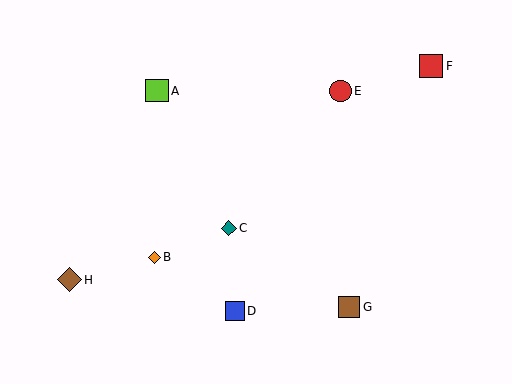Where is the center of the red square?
The center of the red square is at (431, 66).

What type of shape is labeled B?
Shape B is an orange diamond.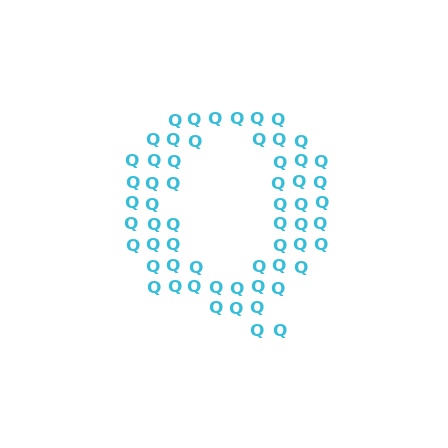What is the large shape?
The large shape is the letter Q.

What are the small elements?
The small elements are letter Q's.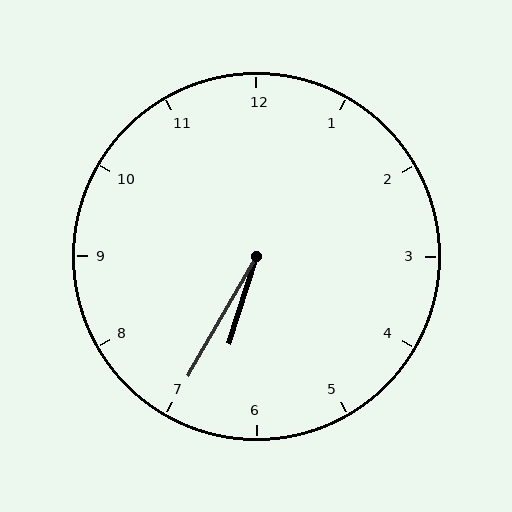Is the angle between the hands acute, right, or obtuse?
It is acute.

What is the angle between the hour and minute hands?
Approximately 12 degrees.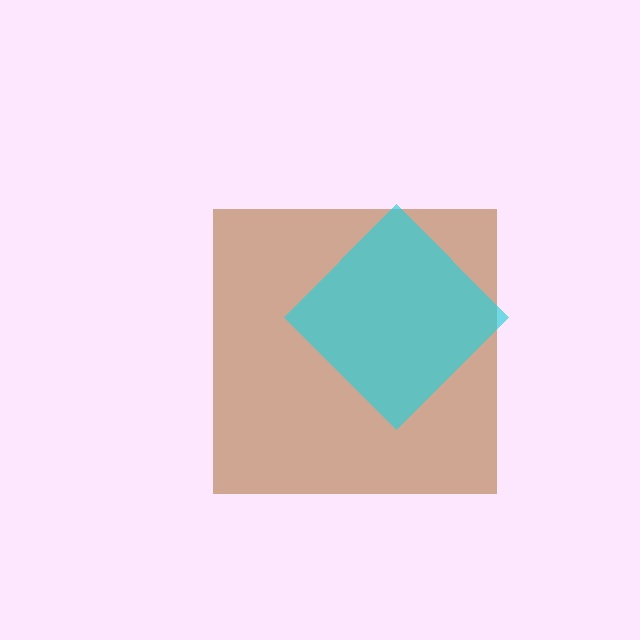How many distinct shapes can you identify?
There are 2 distinct shapes: a brown square, a cyan diamond.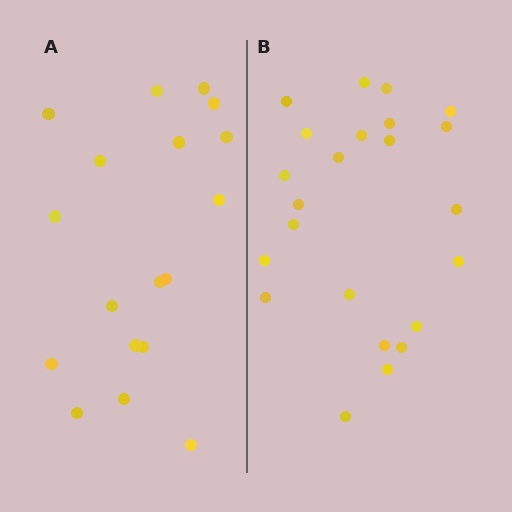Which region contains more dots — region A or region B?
Region B (the right region) has more dots.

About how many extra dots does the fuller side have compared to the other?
Region B has about 5 more dots than region A.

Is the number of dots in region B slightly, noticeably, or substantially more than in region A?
Region B has noticeably more, but not dramatically so. The ratio is roughly 1.3 to 1.